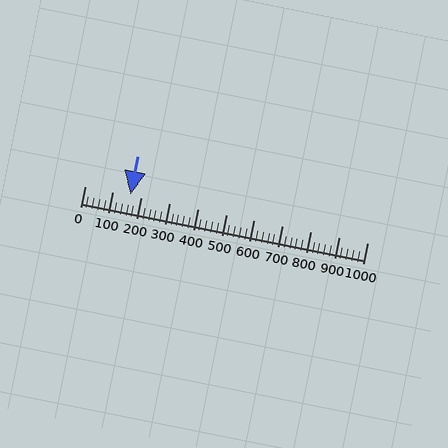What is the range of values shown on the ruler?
The ruler shows values from 0 to 1000.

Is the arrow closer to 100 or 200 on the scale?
The arrow is closer to 200.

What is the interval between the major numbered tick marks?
The major tick marks are spaced 100 units apart.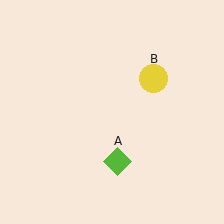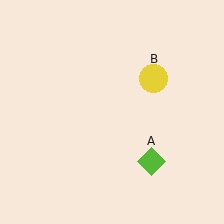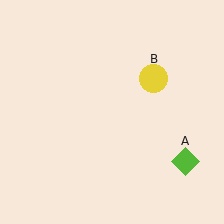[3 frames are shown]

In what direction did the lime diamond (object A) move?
The lime diamond (object A) moved right.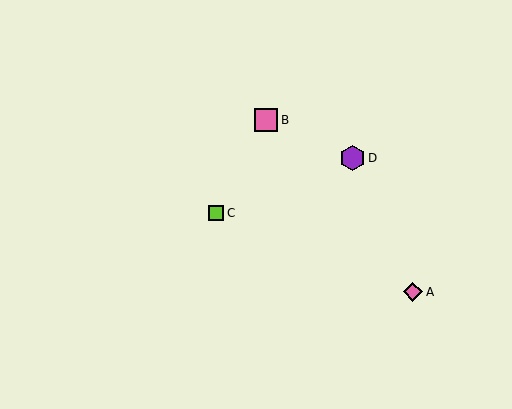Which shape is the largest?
The purple hexagon (labeled D) is the largest.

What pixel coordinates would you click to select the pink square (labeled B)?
Click at (266, 120) to select the pink square B.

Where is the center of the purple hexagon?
The center of the purple hexagon is at (352, 158).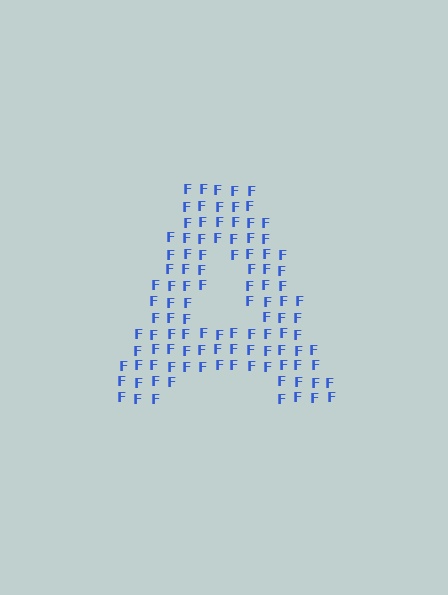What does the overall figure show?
The overall figure shows the letter A.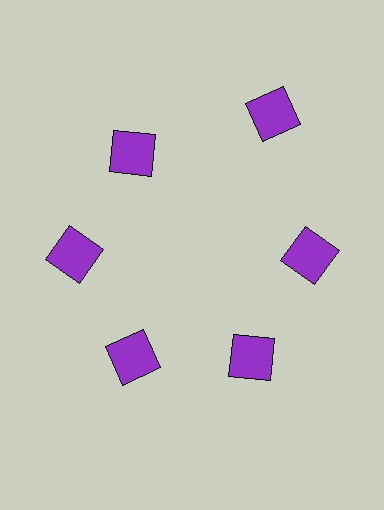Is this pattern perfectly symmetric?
No. The 6 purple squares are arranged in a ring, but one element near the 1 o'clock position is pushed outward from the center, breaking the 6-fold rotational symmetry.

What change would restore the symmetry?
The symmetry would be restored by moving it inward, back onto the ring so that all 6 squares sit at equal angles and equal distance from the center.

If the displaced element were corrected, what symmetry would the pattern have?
It would have 6-fold rotational symmetry — the pattern would map onto itself every 60 degrees.